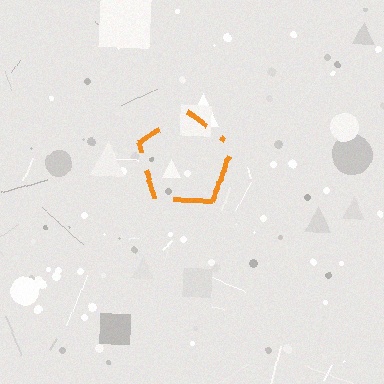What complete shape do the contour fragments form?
The contour fragments form a pentagon.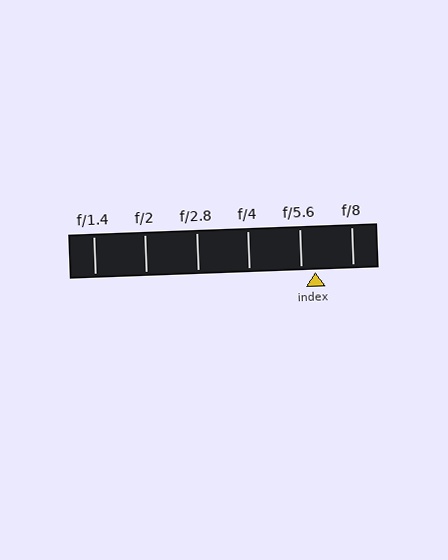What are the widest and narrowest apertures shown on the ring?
The widest aperture shown is f/1.4 and the narrowest is f/8.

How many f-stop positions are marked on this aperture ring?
There are 6 f-stop positions marked.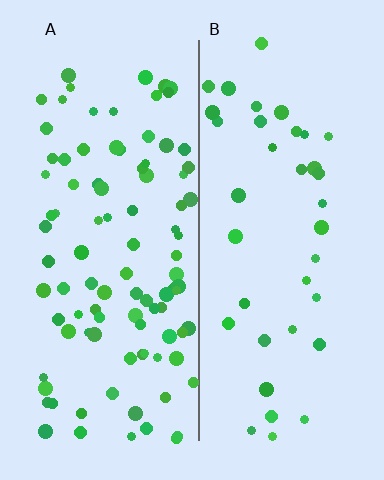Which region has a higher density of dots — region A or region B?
A (the left).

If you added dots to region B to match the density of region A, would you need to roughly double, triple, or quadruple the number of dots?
Approximately triple.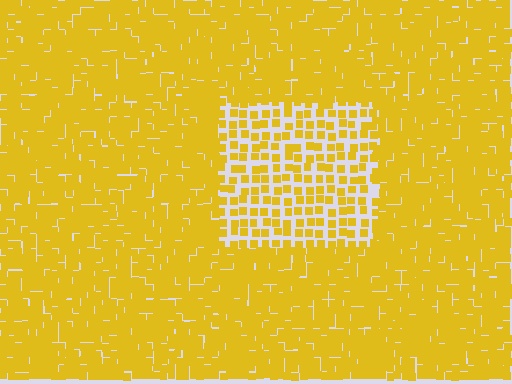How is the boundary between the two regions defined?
The boundary is defined by a change in element density (approximately 2.2x ratio). All elements are the same color, size, and shape.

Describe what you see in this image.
The image contains small yellow elements arranged at two different densities. A rectangle-shaped region is visible where the elements are less densely packed than the surrounding area.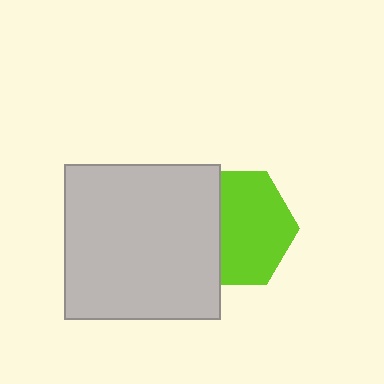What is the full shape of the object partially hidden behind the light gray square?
The partially hidden object is a lime hexagon.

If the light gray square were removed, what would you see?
You would see the complete lime hexagon.